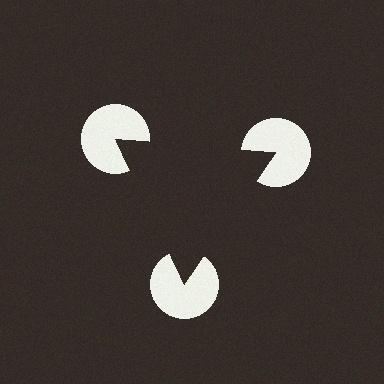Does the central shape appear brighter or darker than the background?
It typically appears slightly darker than the background, even though no actual brightness change is drawn.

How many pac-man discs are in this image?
There are 3 — one at each vertex of the illusory triangle.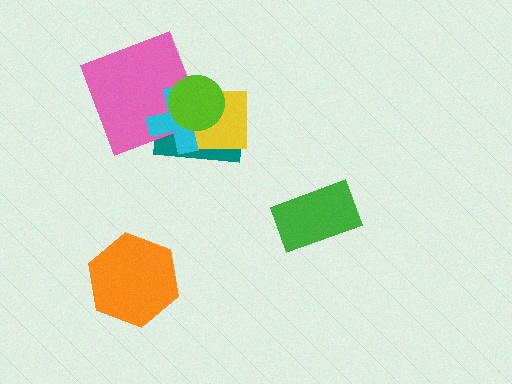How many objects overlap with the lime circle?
4 objects overlap with the lime circle.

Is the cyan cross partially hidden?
Yes, it is partially covered by another shape.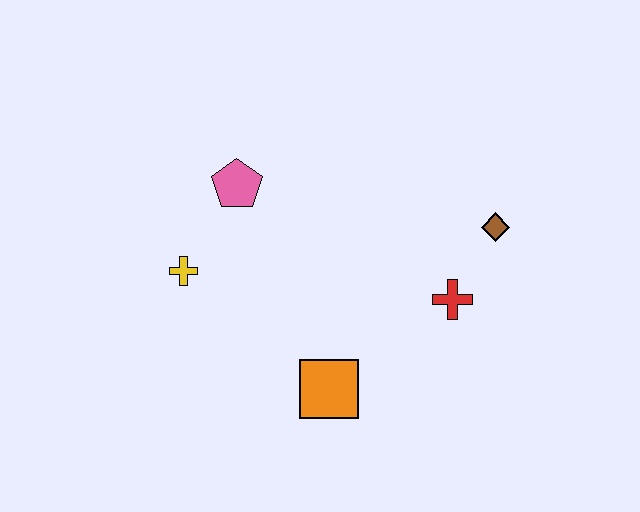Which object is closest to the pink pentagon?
The yellow cross is closest to the pink pentagon.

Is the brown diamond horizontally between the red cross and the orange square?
No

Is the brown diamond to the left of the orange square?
No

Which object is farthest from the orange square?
The brown diamond is farthest from the orange square.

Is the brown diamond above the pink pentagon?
No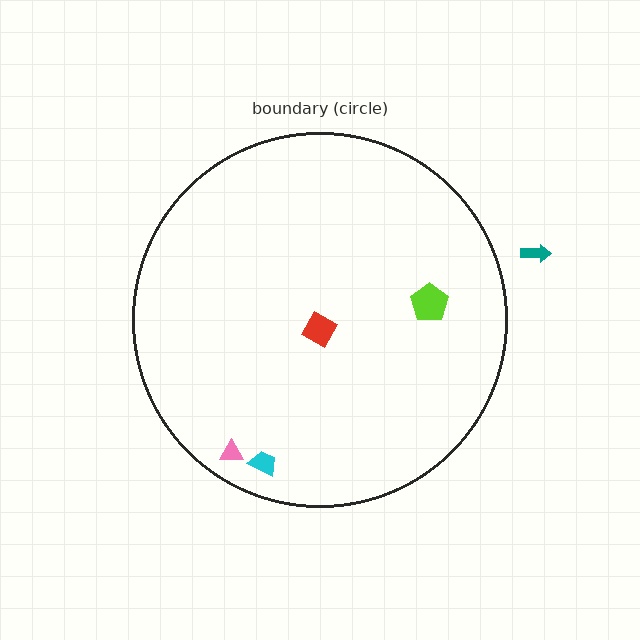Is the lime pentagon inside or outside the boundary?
Inside.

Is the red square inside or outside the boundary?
Inside.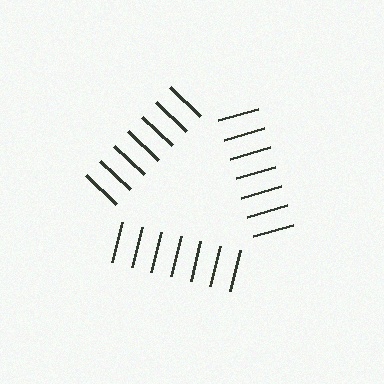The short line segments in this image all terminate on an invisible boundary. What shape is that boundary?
An illusory triangle — the line segments terminate on its edges but no continuous stroke is drawn.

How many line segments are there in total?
21 — 7 along each of the 3 edges.